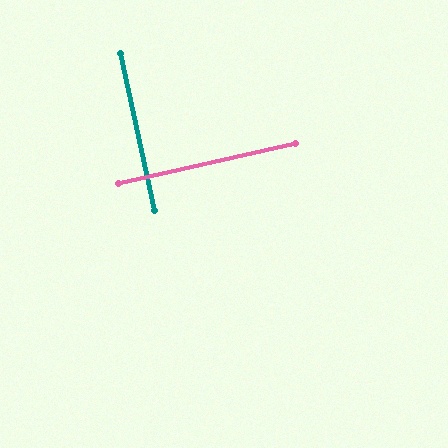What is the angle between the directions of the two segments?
Approximately 90 degrees.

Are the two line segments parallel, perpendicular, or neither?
Perpendicular — they meet at approximately 90°.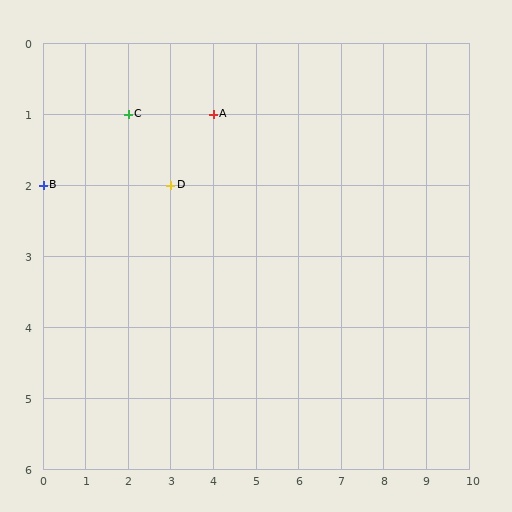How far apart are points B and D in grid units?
Points B and D are 3 columns apart.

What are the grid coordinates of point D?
Point D is at grid coordinates (3, 2).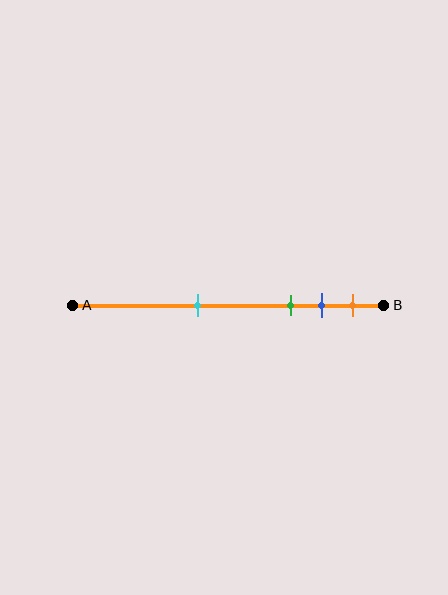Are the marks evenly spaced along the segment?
No, the marks are not evenly spaced.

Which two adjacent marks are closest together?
The blue and orange marks are the closest adjacent pair.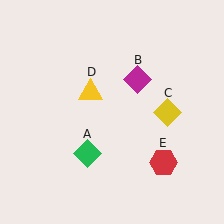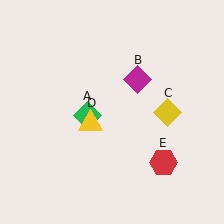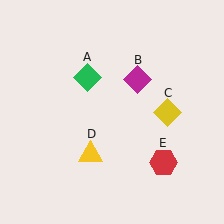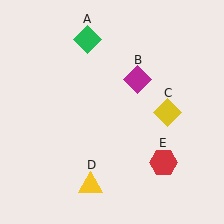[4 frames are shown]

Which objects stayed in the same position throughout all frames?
Magenta diamond (object B) and yellow diamond (object C) and red hexagon (object E) remained stationary.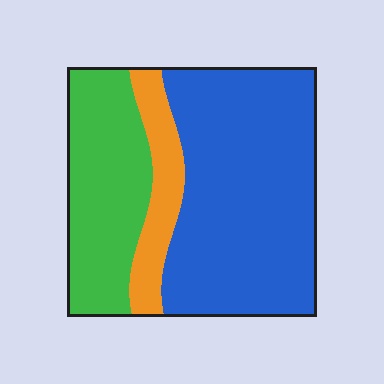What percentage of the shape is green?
Green covers 29% of the shape.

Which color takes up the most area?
Blue, at roughly 60%.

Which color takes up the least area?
Orange, at roughly 15%.